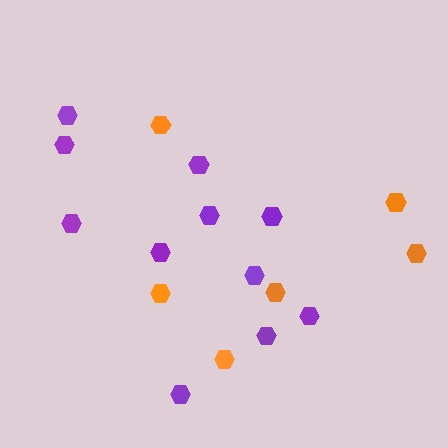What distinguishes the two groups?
There are 2 groups: one group of orange hexagons (6) and one group of purple hexagons (11).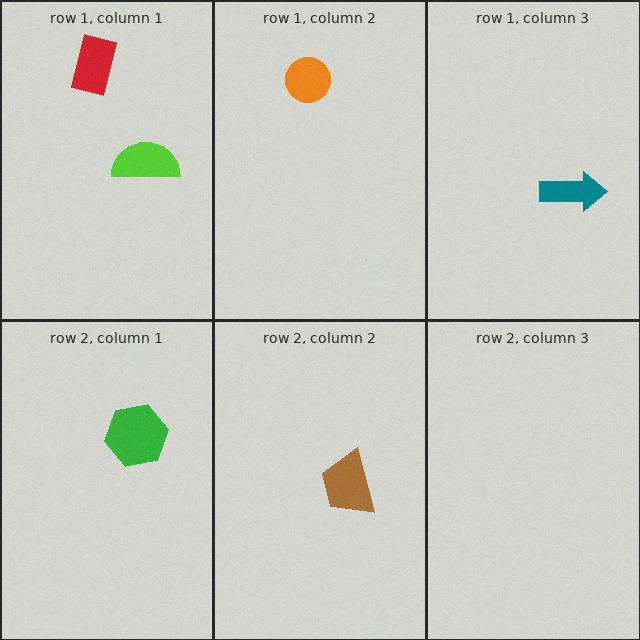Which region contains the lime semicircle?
The row 1, column 1 region.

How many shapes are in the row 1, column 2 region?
1.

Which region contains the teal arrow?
The row 1, column 3 region.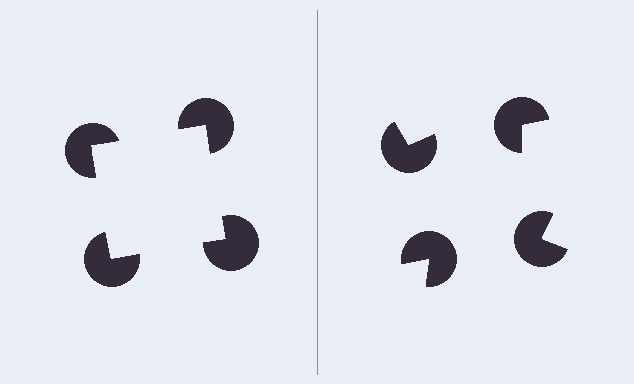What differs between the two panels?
The pac-man discs are positioned identically on both sides; only the wedge orientations differ. On the left they align to a square; on the right they are misaligned.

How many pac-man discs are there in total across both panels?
8 — 4 on each side.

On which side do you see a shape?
An illusory square appears on the left side. On the right side the wedge cuts are rotated, so no coherent shape forms.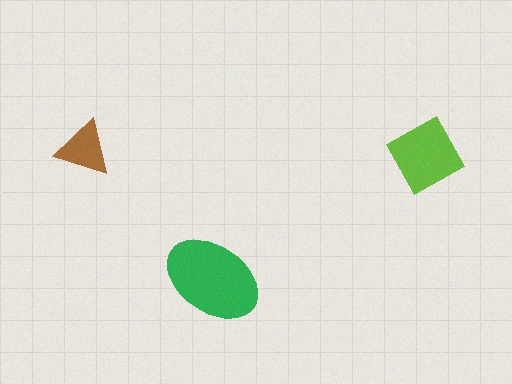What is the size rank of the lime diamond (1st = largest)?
2nd.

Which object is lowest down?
The green ellipse is bottommost.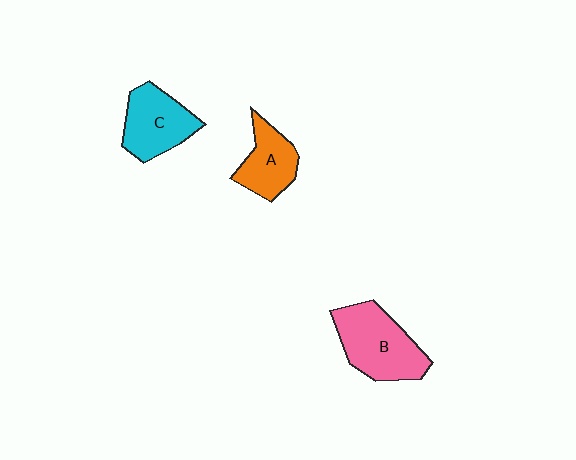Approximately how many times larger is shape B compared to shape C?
Approximately 1.2 times.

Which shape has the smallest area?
Shape A (orange).